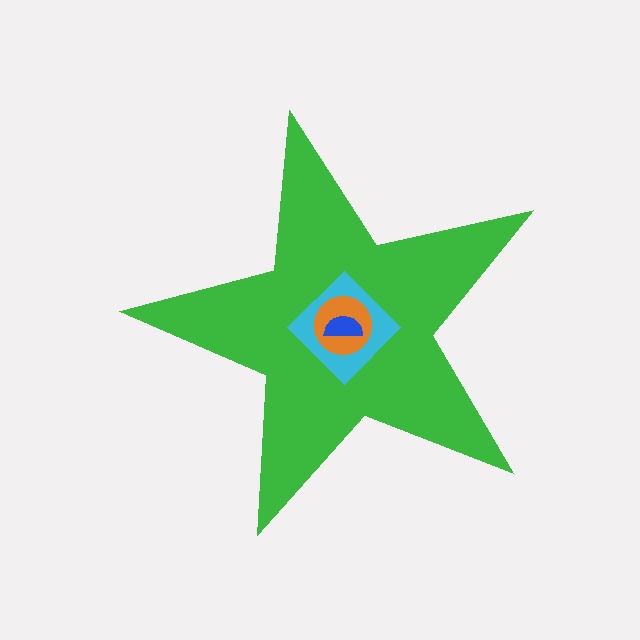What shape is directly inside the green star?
The cyan diamond.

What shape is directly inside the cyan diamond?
The orange circle.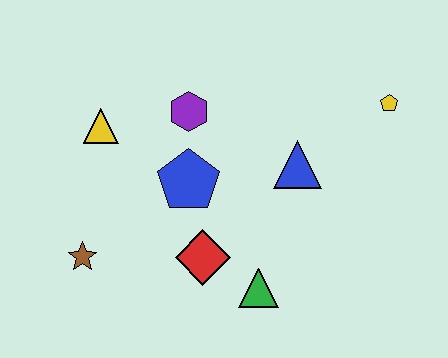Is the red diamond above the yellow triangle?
No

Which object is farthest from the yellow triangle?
The yellow pentagon is farthest from the yellow triangle.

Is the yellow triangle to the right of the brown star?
Yes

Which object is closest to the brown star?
The red diamond is closest to the brown star.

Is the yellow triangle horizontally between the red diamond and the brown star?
Yes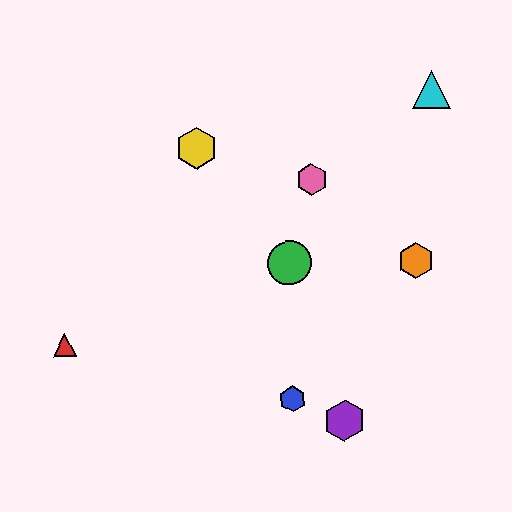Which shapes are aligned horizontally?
The green circle, the orange hexagon are aligned horizontally.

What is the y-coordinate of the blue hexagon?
The blue hexagon is at y≈399.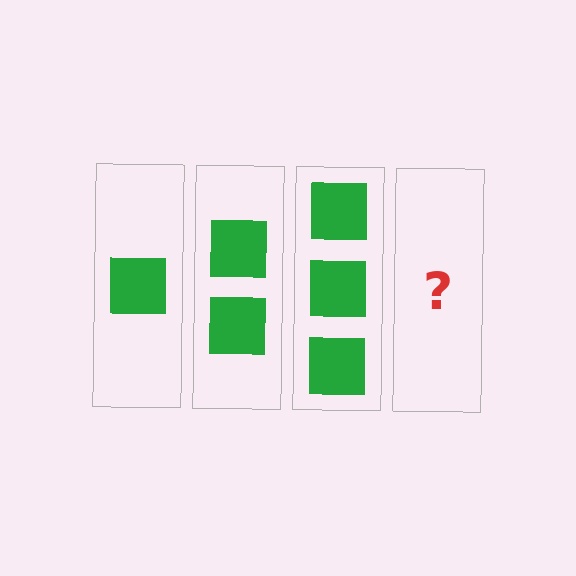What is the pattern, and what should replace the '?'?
The pattern is that each step adds one more square. The '?' should be 4 squares.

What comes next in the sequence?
The next element should be 4 squares.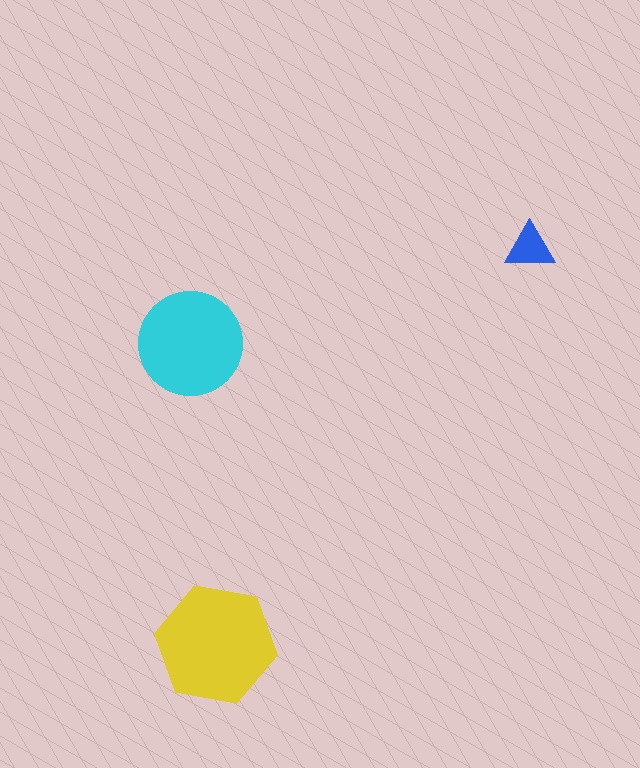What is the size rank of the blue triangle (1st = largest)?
3rd.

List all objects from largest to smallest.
The yellow hexagon, the cyan circle, the blue triangle.